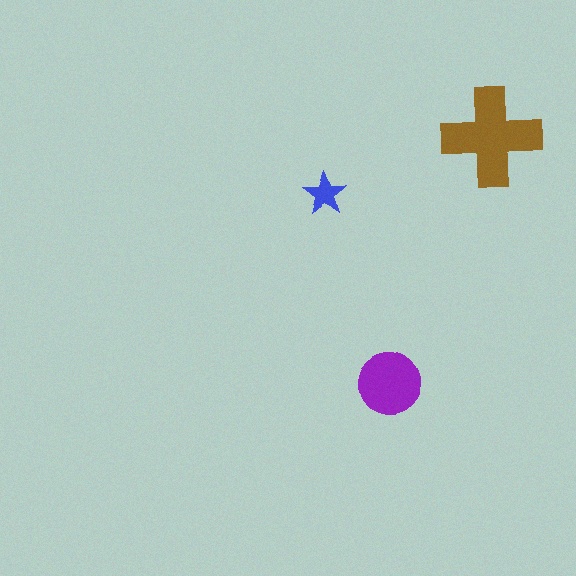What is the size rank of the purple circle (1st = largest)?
2nd.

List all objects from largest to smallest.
The brown cross, the purple circle, the blue star.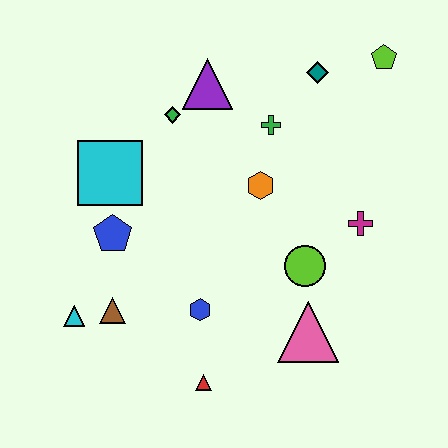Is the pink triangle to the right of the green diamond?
Yes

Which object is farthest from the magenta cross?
The cyan triangle is farthest from the magenta cross.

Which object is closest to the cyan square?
The blue pentagon is closest to the cyan square.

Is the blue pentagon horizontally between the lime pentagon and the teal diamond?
No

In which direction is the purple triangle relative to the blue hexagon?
The purple triangle is above the blue hexagon.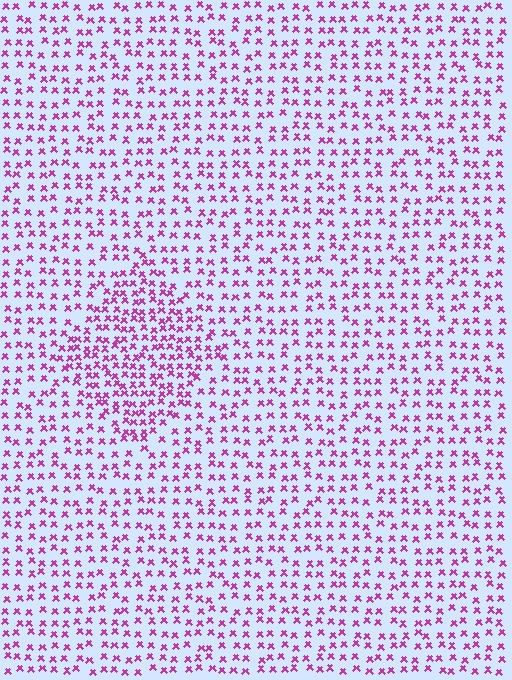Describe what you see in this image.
The image contains small magenta elements arranged at two different densities. A diamond-shaped region is visible where the elements are more densely packed than the surrounding area.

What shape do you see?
I see a diamond.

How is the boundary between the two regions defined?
The boundary is defined by a change in element density (approximately 1.7x ratio). All elements are the same color, size, and shape.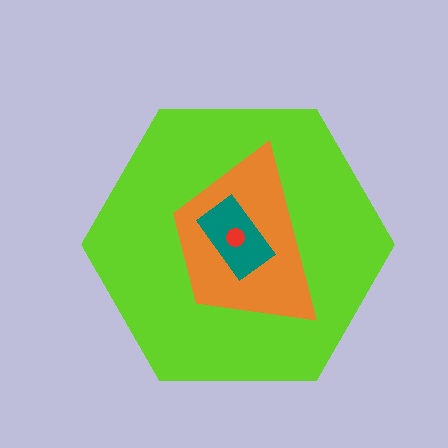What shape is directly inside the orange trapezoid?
The teal rectangle.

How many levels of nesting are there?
4.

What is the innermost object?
The red circle.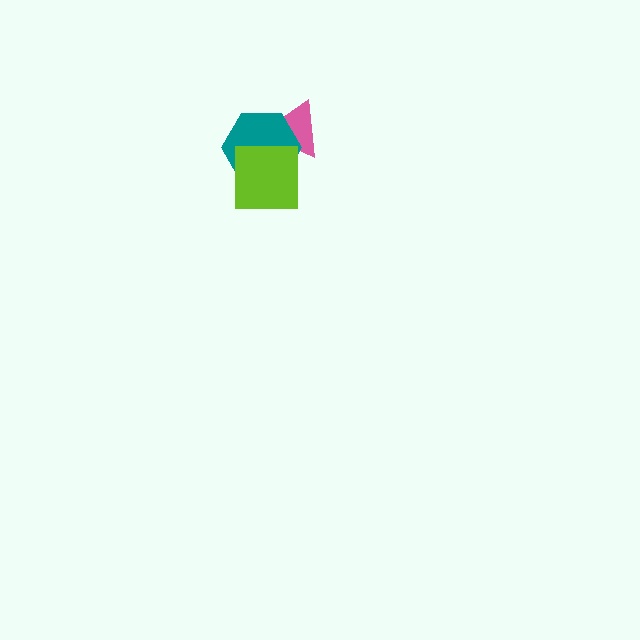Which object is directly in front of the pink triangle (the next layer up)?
The teal hexagon is directly in front of the pink triangle.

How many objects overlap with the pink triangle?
2 objects overlap with the pink triangle.